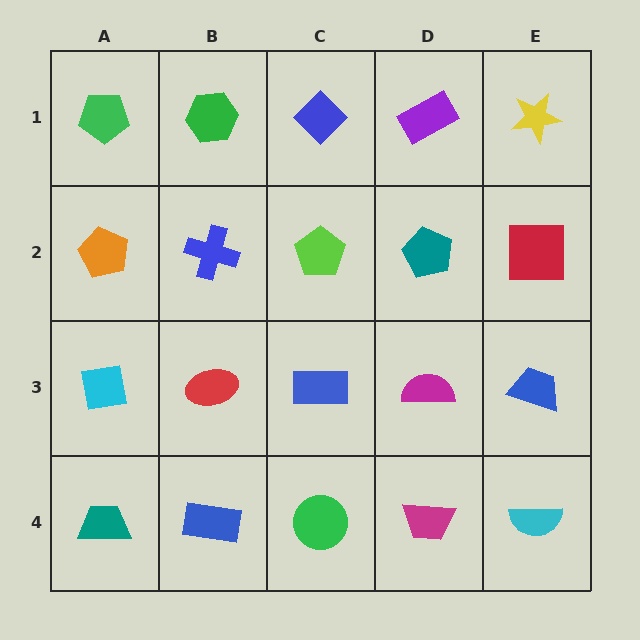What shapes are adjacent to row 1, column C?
A lime pentagon (row 2, column C), a green hexagon (row 1, column B), a purple rectangle (row 1, column D).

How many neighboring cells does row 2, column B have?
4.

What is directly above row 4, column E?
A blue trapezoid.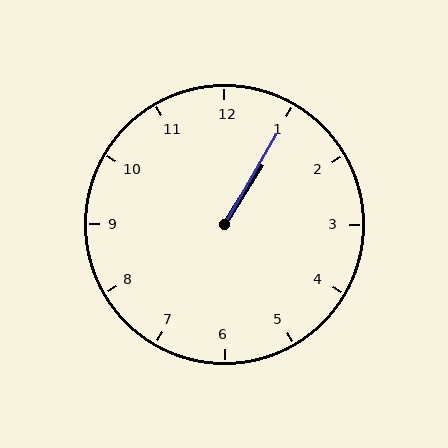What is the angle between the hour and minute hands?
Approximately 2 degrees.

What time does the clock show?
1:05.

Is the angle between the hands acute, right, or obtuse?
It is acute.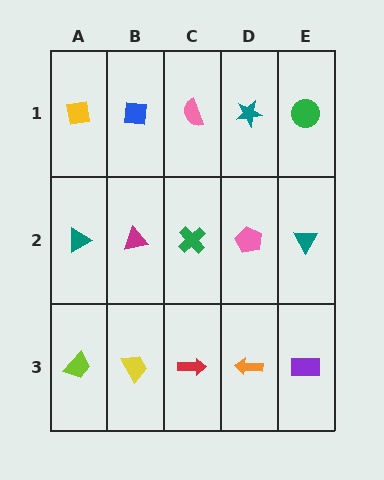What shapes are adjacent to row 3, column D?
A pink pentagon (row 2, column D), a red arrow (row 3, column C), a purple rectangle (row 3, column E).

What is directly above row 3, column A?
A teal triangle.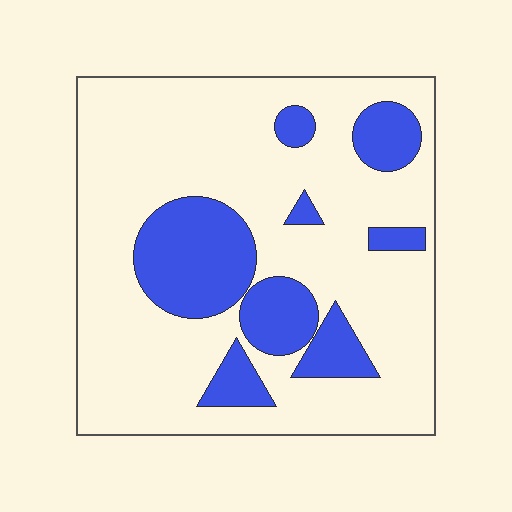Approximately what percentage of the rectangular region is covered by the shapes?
Approximately 25%.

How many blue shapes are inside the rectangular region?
8.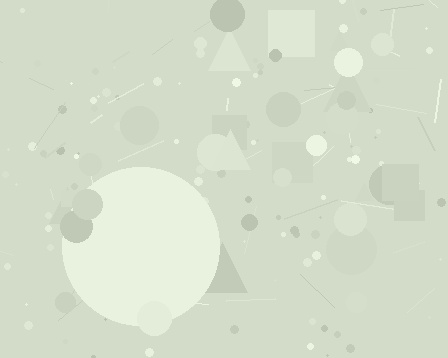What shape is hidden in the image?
A circle is hidden in the image.